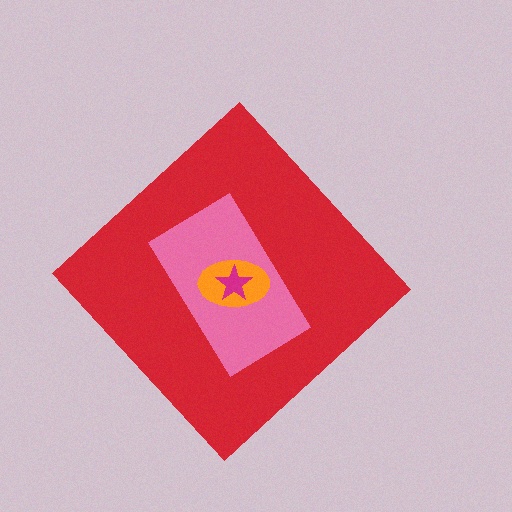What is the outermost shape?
The red diamond.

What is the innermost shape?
The magenta star.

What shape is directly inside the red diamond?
The pink rectangle.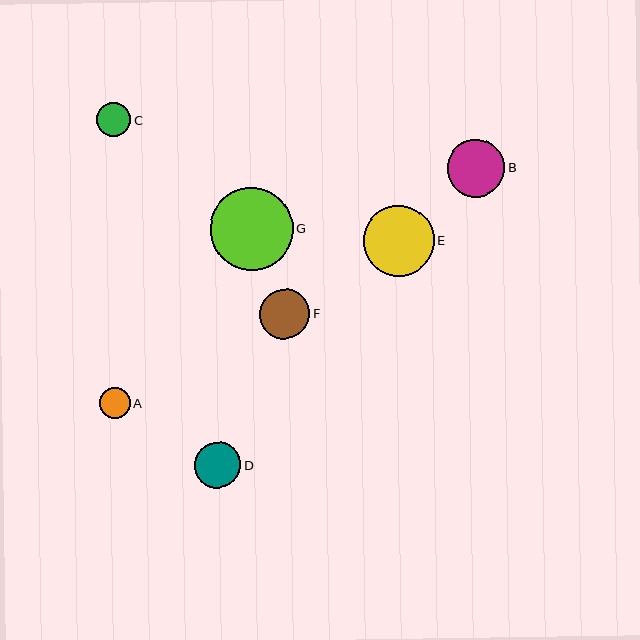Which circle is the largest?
Circle G is the largest with a size of approximately 83 pixels.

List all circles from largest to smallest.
From largest to smallest: G, E, B, F, D, C, A.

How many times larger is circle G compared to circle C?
Circle G is approximately 2.4 times the size of circle C.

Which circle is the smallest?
Circle A is the smallest with a size of approximately 31 pixels.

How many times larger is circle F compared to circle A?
Circle F is approximately 1.6 times the size of circle A.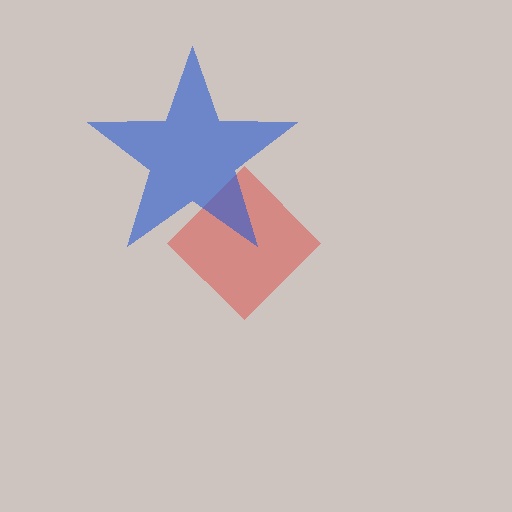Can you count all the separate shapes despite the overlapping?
Yes, there are 2 separate shapes.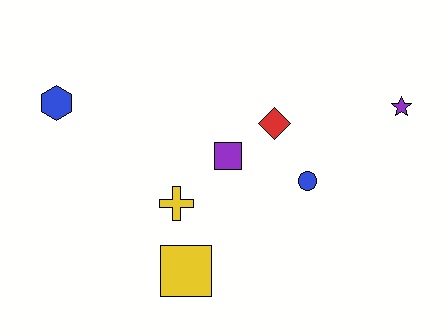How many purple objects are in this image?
There are 2 purple objects.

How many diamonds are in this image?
There is 1 diamond.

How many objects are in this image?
There are 7 objects.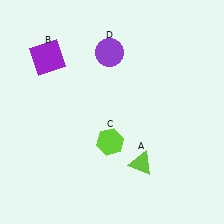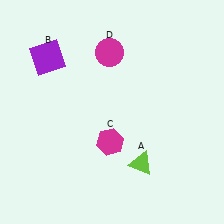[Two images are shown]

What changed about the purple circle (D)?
In Image 1, D is purple. In Image 2, it changed to magenta.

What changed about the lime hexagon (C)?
In Image 1, C is lime. In Image 2, it changed to magenta.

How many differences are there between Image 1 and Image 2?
There are 2 differences between the two images.